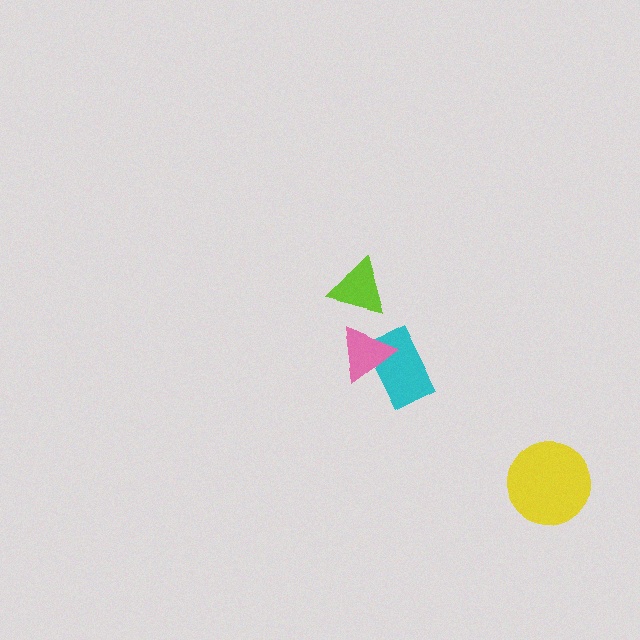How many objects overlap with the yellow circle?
0 objects overlap with the yellow circle.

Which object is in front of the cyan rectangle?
The pink triangle is in front of the cyan rectangle.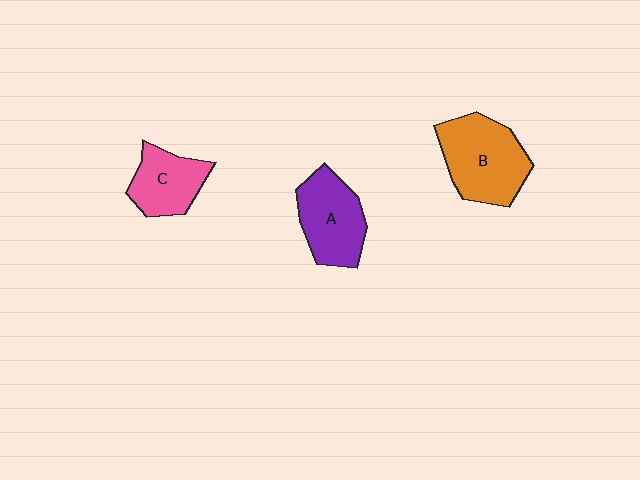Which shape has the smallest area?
Shape C (pink).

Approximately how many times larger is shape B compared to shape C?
Approximately 1.5 times.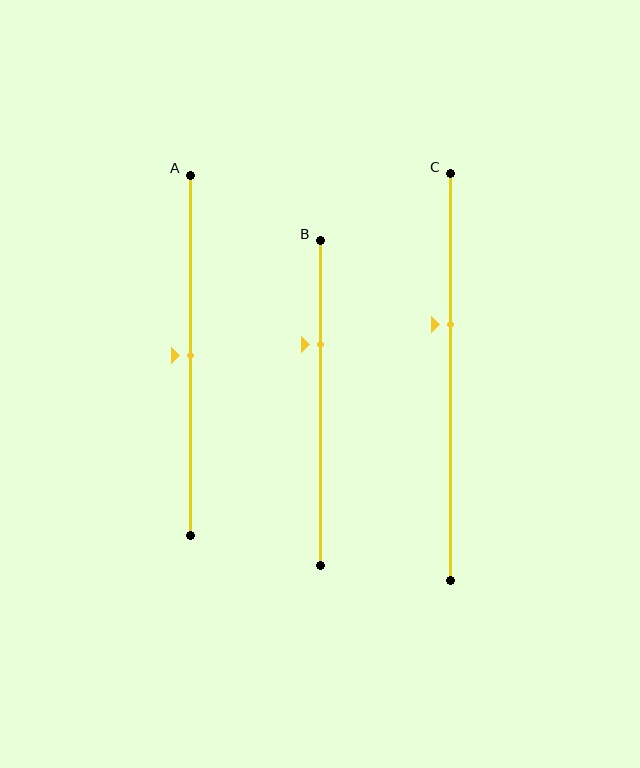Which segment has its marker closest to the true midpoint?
Segment A has its marker closest to the true midpoint.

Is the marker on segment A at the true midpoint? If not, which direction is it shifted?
Yes, the marker on segment A is at the true midpoint.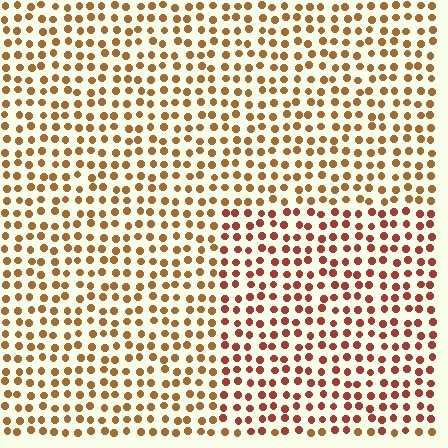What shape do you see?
I see a rectangle.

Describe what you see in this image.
The image is filled with small brown elements in a uniform arrangement. A rectangle-shaped region is visible where the elements are tinted to a slightly different hue, forming a subtle color boundary.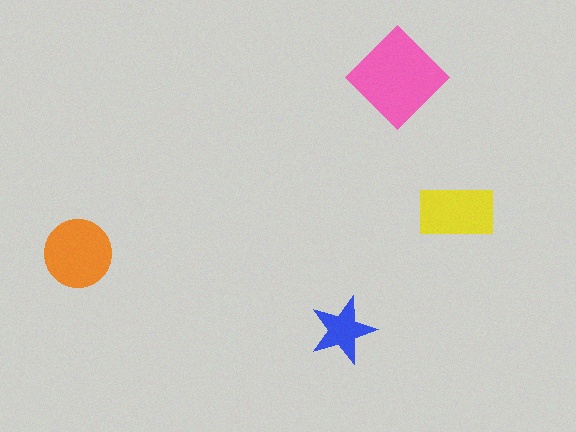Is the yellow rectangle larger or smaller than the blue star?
Larger.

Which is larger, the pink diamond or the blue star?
The pink diamond.